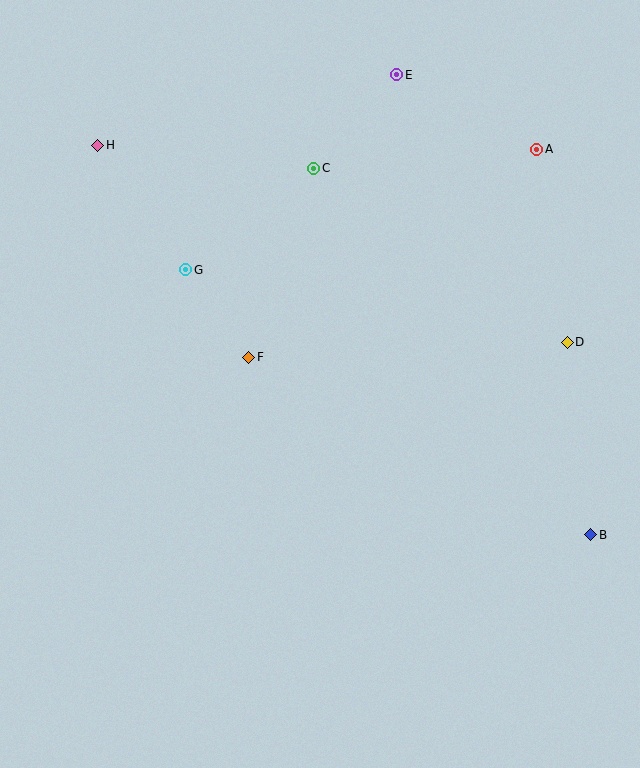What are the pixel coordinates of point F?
Point F is at (249, 357).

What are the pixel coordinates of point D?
Point D is at (567, 342).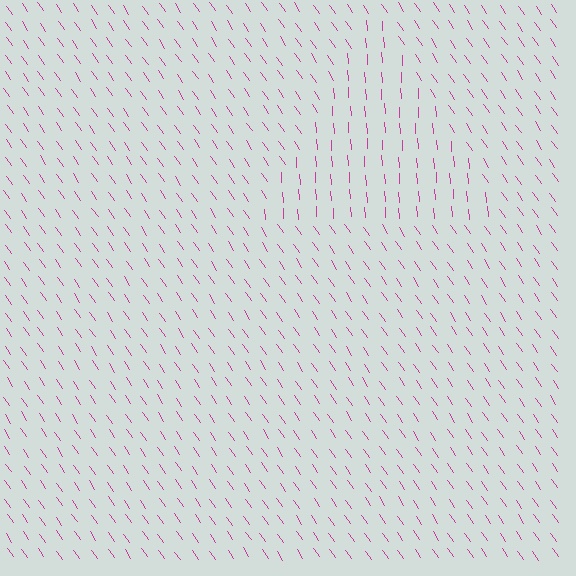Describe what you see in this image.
The image is filled with small magenta line segments. A triangle region in the image has lines oriented differently from the surrounding lines, creating a visible texture boundary.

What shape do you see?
I see a triangle.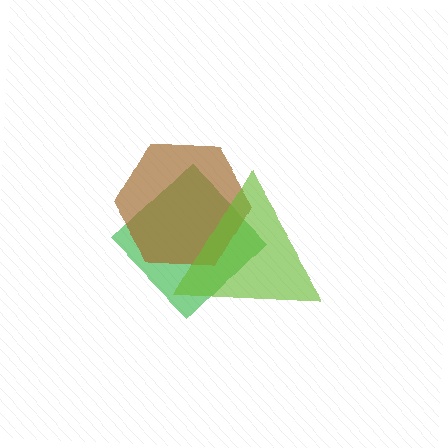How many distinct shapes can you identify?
There are 3 distinct shapes: a green diamond, a brown hexagon, a lime triangle.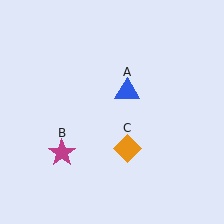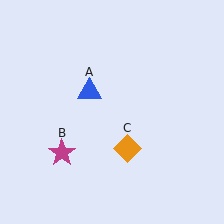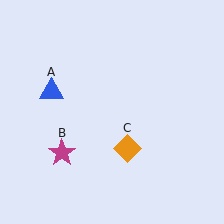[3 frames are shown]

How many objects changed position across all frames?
1 object changed position: blue triangle (object A).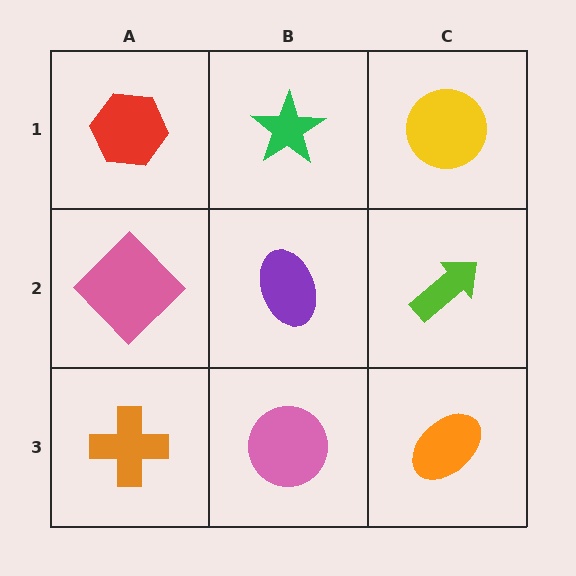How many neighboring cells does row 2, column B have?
4.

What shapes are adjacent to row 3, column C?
A lime arrow (row 2, column C), a pink circle (row 3, column B).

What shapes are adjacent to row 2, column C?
A yellow circle (row 1, column C), an orange ellipse (row 3, column C), a purple ellipse (row 2, column B).